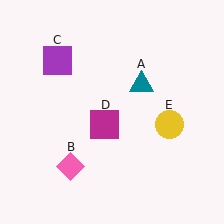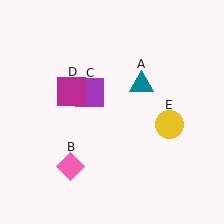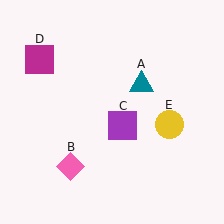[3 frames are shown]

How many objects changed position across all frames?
2 objects changed position: purple square (object C), magenta square (object D).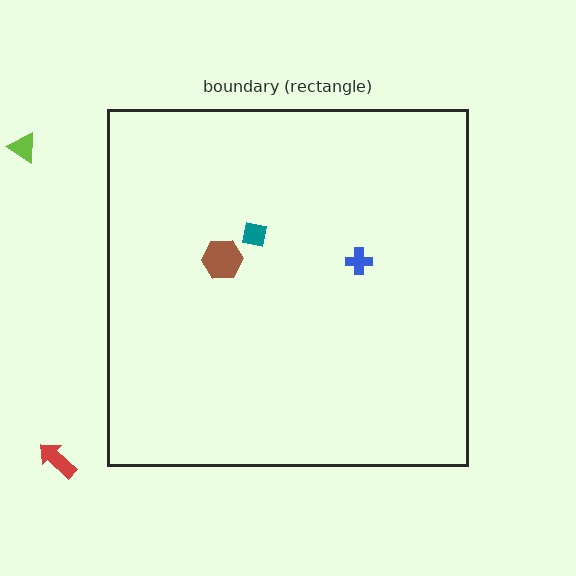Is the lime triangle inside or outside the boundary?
Outside.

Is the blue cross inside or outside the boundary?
Inside.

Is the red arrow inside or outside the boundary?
Outside.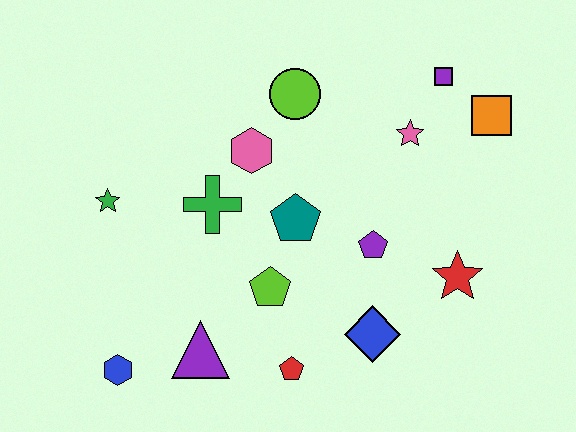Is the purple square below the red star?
No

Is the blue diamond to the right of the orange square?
No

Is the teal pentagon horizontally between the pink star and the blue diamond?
No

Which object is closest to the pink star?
The purple square is closest to the pink star.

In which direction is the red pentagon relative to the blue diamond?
The red pentagon is to the left of the blue diamond.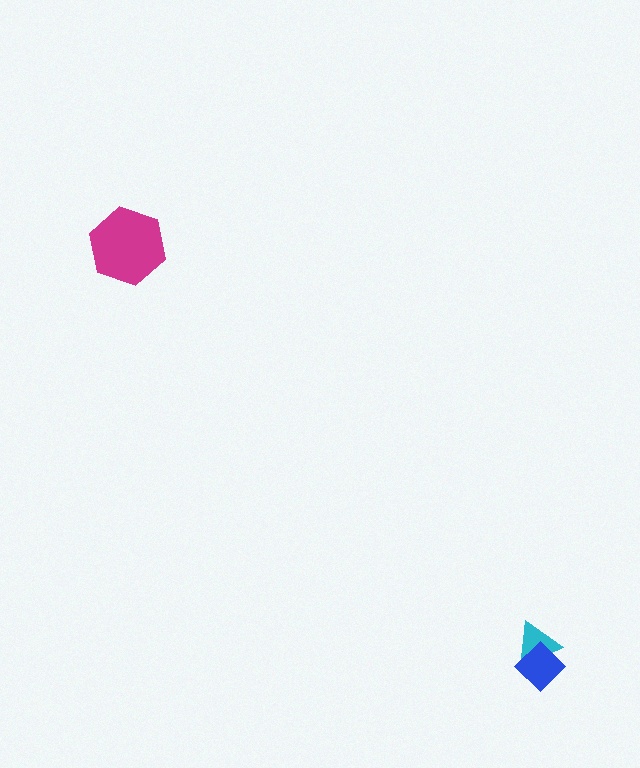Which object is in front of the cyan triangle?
The blue diamond is in front of the cyan triangle.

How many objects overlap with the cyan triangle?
1 object overlaps with the cyan triangle.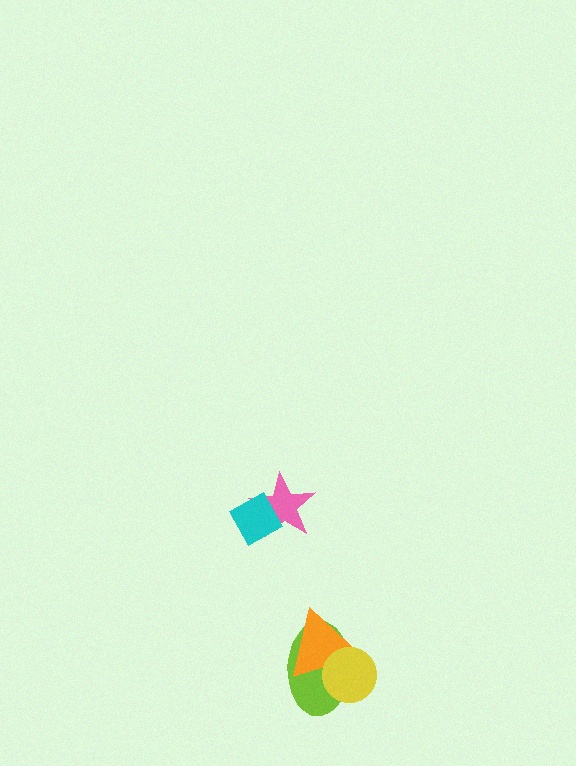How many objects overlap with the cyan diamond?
1 object overlaps with the cyan diamond.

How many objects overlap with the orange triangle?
2 objects overlap with the orange triangle.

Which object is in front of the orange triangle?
The yellow circle is in front of the orange triangle.